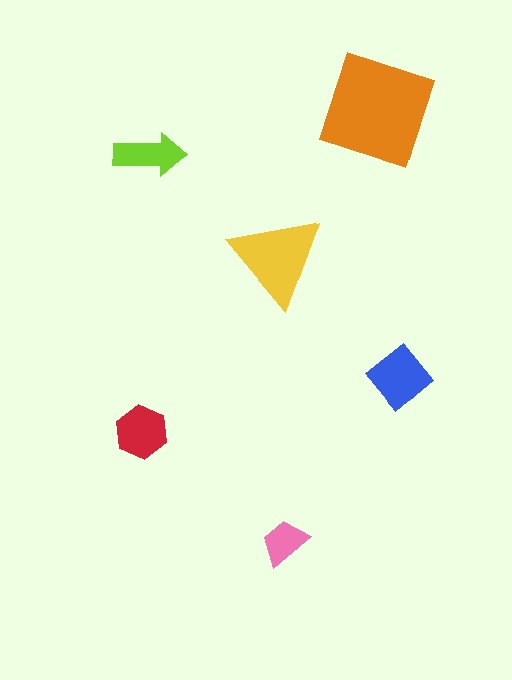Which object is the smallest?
The pink trapezoid.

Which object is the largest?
The orange square.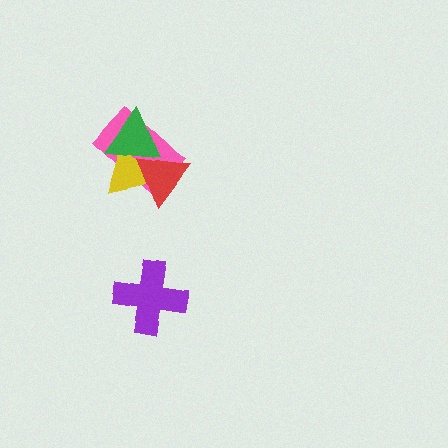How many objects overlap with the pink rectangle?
3 objects overlap with the pink rectangle.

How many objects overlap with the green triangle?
3 objects overlap with the green triangle.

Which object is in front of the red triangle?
The green triangle is in front of the red triangle.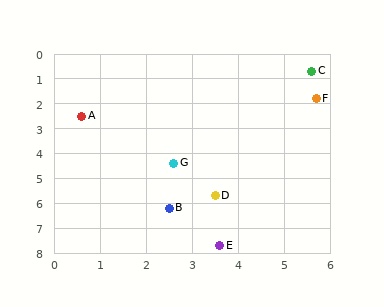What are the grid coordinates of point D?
Point D is at approximately (3.5, 5.7).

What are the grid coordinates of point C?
Point C is at approximately (5.6, 0.7).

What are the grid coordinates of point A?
Point A is at approximately (0.6, 2.5).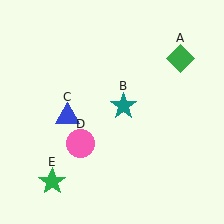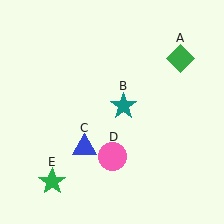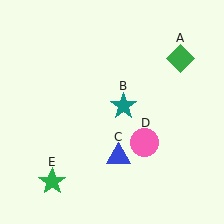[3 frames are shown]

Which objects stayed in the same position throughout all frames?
Green diamond (object A) and teal star (object B) and green star (object E) remained stationary.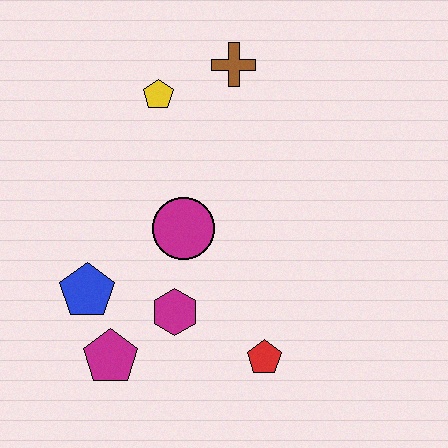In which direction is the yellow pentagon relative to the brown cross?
The yellow pentagon is to the left of the brown cross.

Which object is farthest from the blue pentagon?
The brown cross is farthest from the blue pentagon.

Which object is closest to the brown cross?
The yellow pentagon is closest to the brown cross.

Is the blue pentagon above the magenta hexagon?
Yes